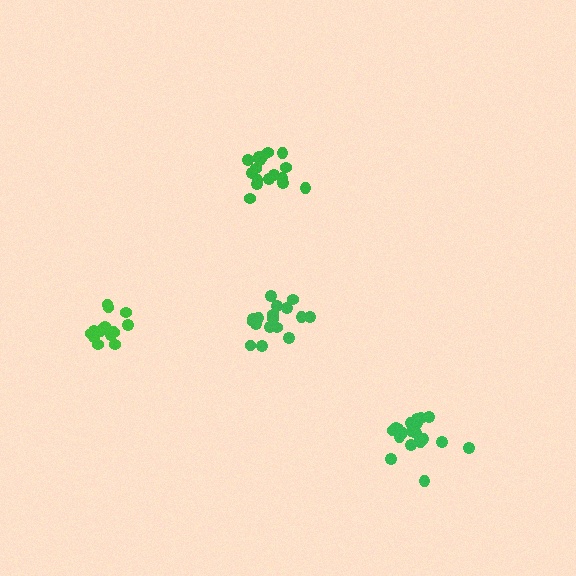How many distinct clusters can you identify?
There are 4 distinct clusters.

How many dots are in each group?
Group 1: 20 dots, Group 2: 19 dots, Group 3: 14 dots, Group 4: 17 dots (70 total).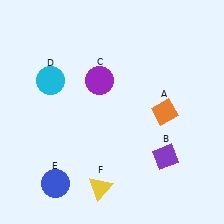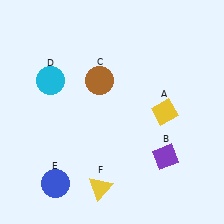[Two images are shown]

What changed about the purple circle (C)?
In Image 1, C is purple. In Image 2, it changed to brown.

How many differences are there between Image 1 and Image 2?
There are 2 differences between the two images.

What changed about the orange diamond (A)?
In Image 1, A is orange. In Image 2, it changed to yellow.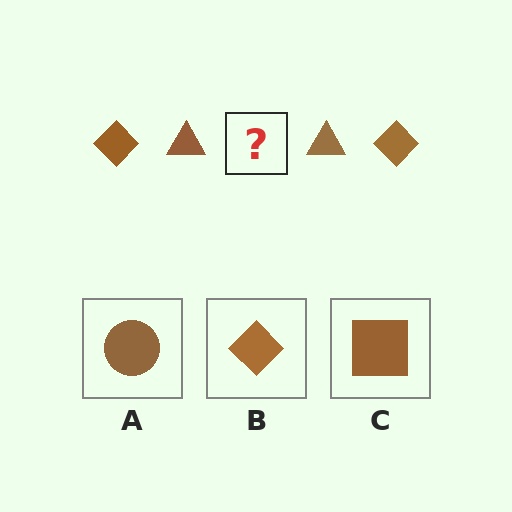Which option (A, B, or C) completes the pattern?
B.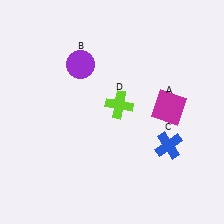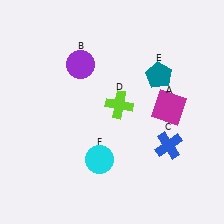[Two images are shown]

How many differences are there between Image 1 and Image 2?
There are 2 differences between the two images.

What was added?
A teal pentagon (E), a cyan circle (F) were added in Image 2.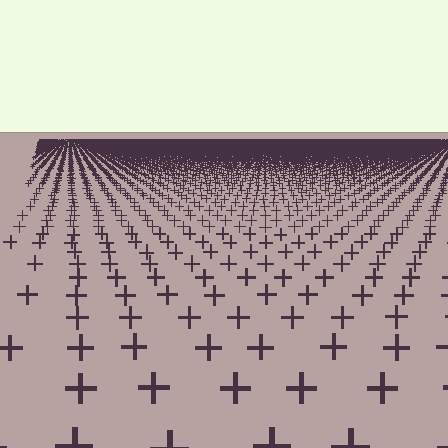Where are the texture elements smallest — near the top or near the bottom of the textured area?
Near the top.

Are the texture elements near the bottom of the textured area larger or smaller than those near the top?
Larger. Near the bottom, elements are closer to the viewer and appear at a bigger on-screen size.